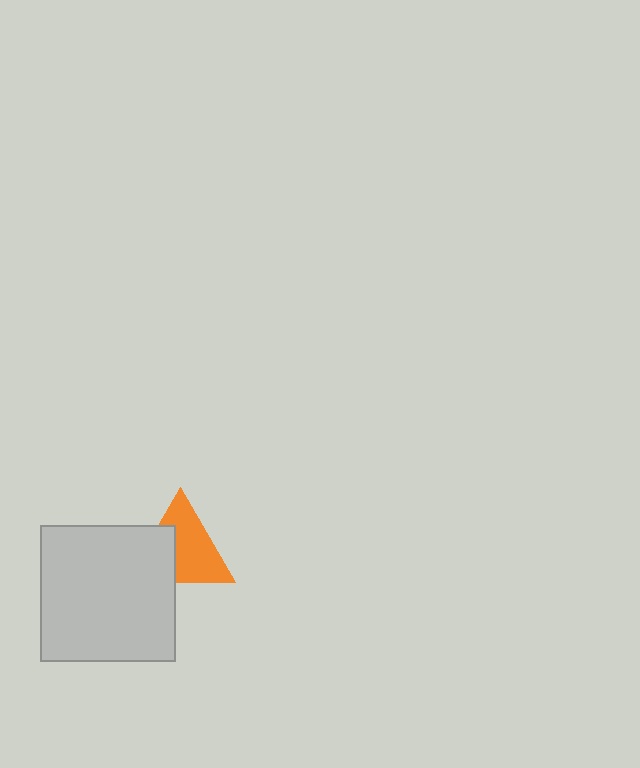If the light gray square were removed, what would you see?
You would see the complete orange triangle.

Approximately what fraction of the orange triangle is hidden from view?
Roughly 37% of the orange triangle is hidden behind the light gray square.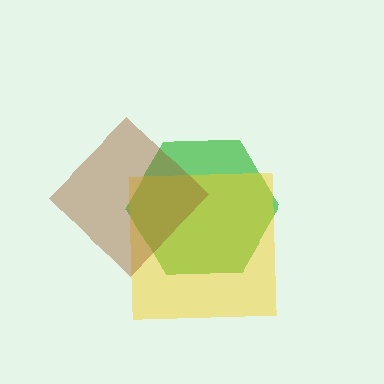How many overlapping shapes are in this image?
There are 3 overlapping shapes in the image.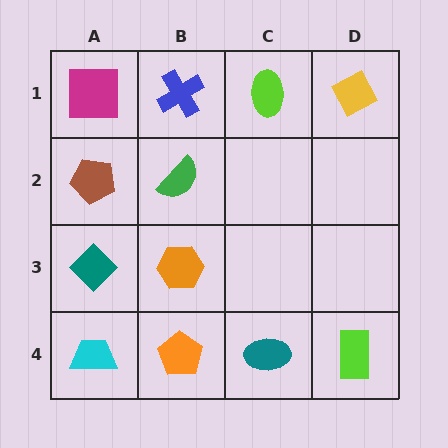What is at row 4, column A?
A cyan trapezoid.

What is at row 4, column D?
A lime rectangle.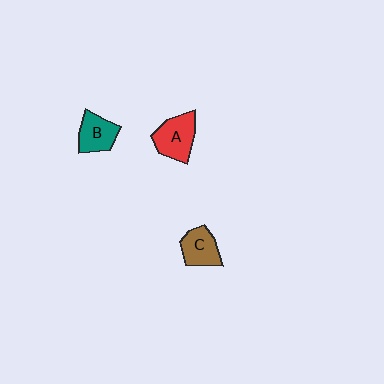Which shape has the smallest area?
Shape B (teal).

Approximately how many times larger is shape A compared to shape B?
Approximately 1.3 times.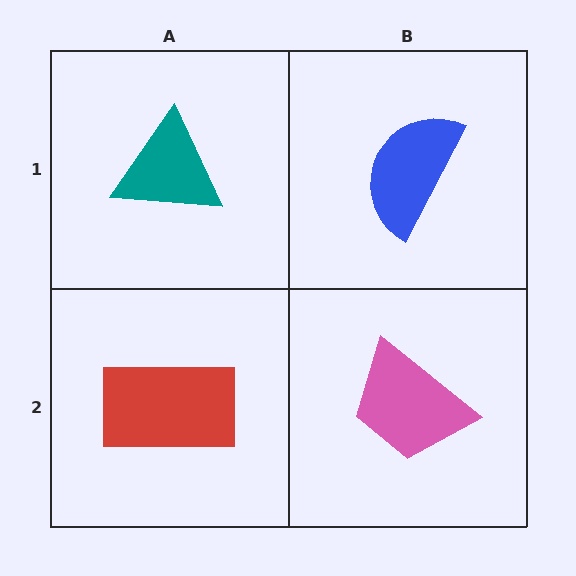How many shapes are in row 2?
2 shapes.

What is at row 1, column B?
A blue semicircle.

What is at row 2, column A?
A red rectangle.